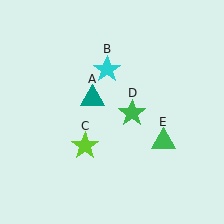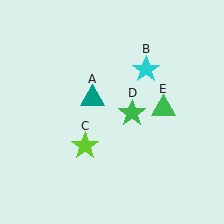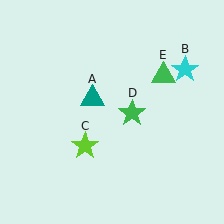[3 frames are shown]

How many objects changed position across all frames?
2 objects changed position: cyan star (object B), green triangle (object E).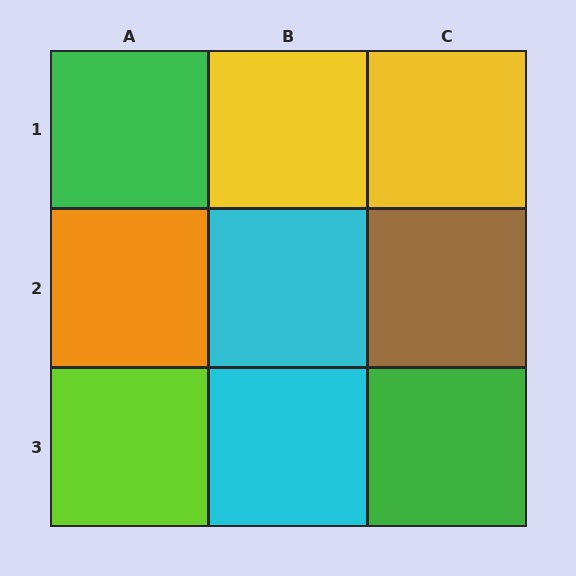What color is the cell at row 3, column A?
Lime.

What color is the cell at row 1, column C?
Yellow.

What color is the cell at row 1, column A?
Green.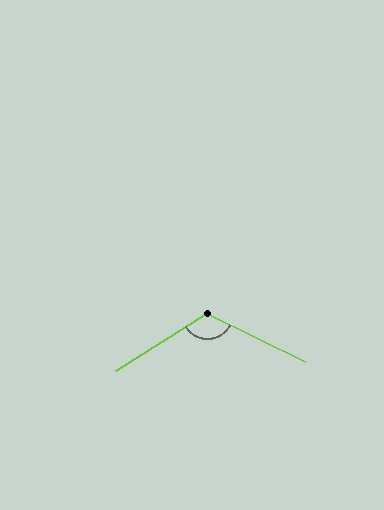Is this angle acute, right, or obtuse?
It is obtuse.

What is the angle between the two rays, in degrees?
Approximately 122 degrees.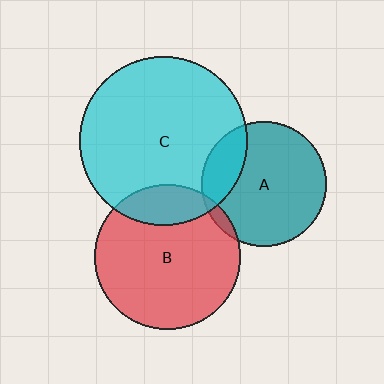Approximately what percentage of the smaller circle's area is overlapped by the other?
Approximately 5%.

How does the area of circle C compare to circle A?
Approximately 1.8 times.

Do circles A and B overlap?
Yes.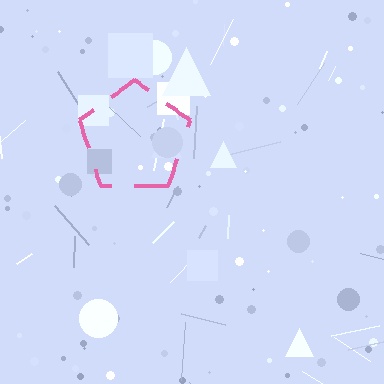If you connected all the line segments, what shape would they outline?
They would outline a pentagon.